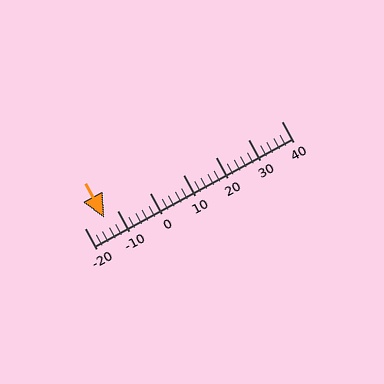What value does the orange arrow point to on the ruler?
The orange arrow points to approximately -14.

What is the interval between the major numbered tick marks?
The major tick marks are spaced 10 units apart.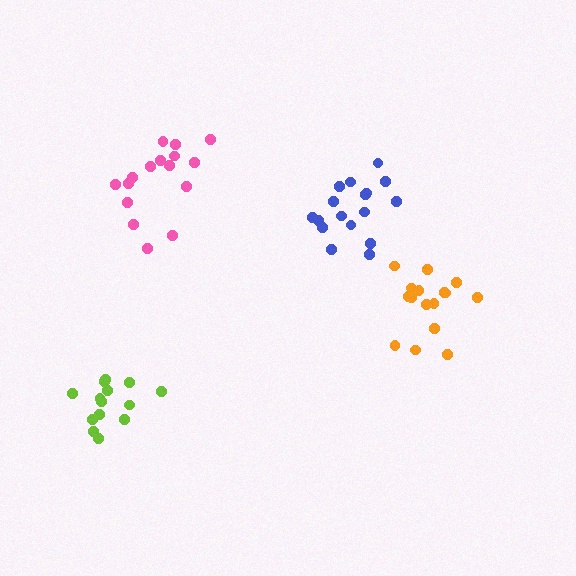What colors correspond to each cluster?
The clusters are colored: pink, blue, orange, lime.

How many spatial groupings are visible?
There are 4 spatial groupings.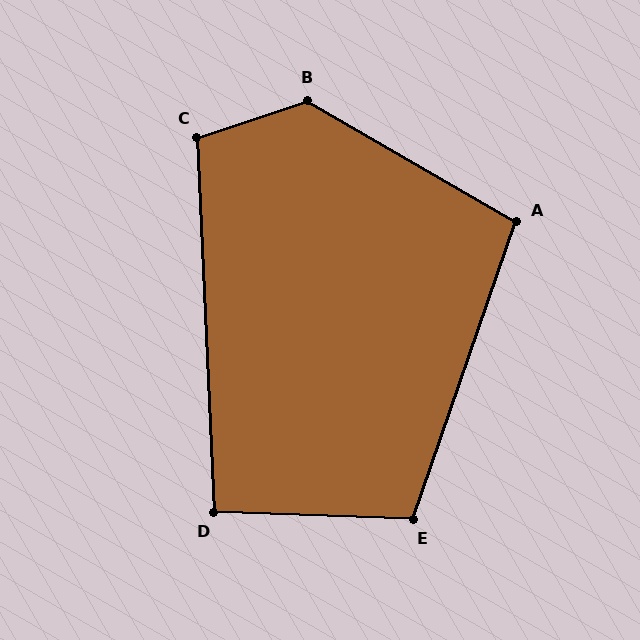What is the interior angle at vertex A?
Approximately 101 degrees (obtuse).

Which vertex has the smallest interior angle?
D, at approximately 94 degrees.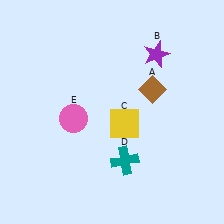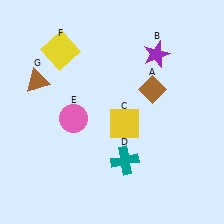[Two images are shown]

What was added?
A yellow square (F), a brown triangle (G) were added in Image 2.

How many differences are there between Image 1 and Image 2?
There are 2 differences between the two images.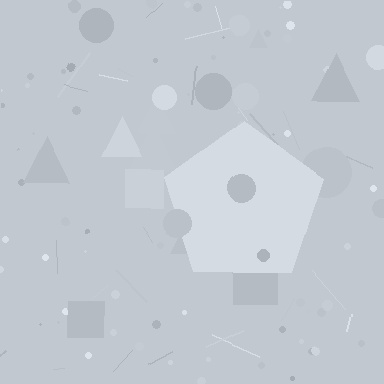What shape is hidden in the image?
A pentagon is hidden in the image.